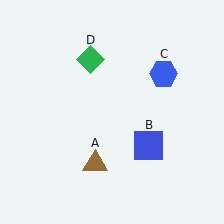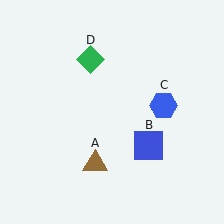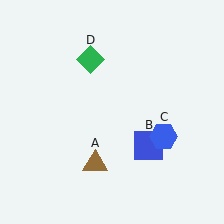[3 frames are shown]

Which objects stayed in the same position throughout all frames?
Brown triangle (object A) and blue square (object B) and green diamond (object D) remained stationary.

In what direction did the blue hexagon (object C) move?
The blue hexagon (object C) moved down.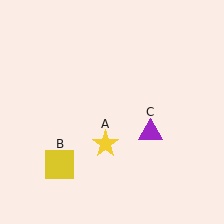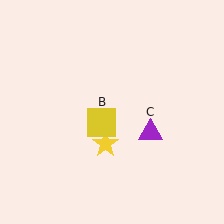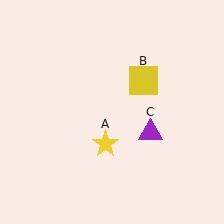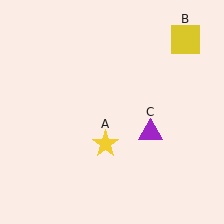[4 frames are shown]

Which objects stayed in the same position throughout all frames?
Yellow star (object A) and purple triangle (object C) remained stationary.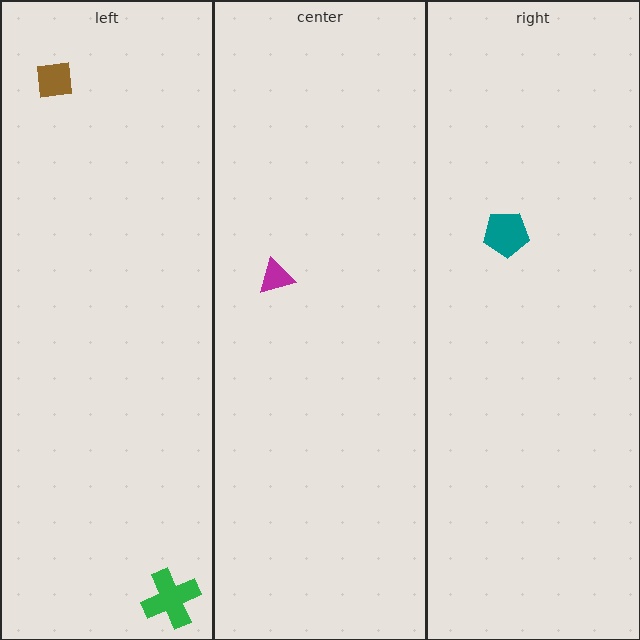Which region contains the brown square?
The left region.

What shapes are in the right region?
The teal pentagon.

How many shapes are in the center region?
1.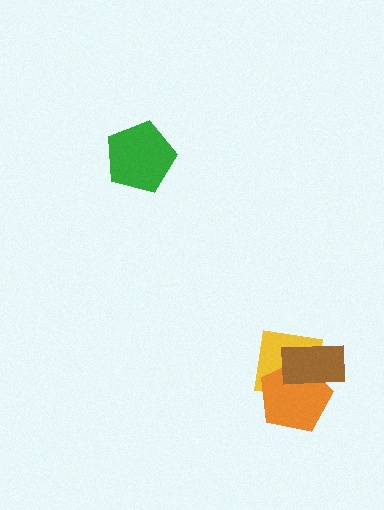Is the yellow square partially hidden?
Yes, it is partially covered by another shape.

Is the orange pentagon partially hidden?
Yes, it is partially covered by another shape.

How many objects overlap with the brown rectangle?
2 objects overlap with the brown rectangle.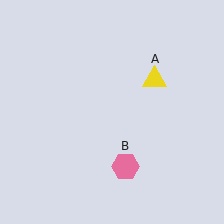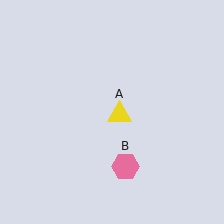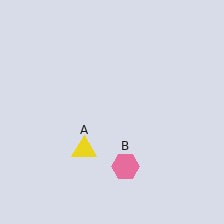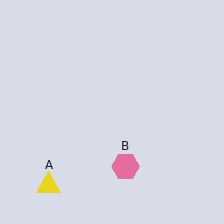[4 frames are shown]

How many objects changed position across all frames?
1 object changed position: yellow triangle (object A).